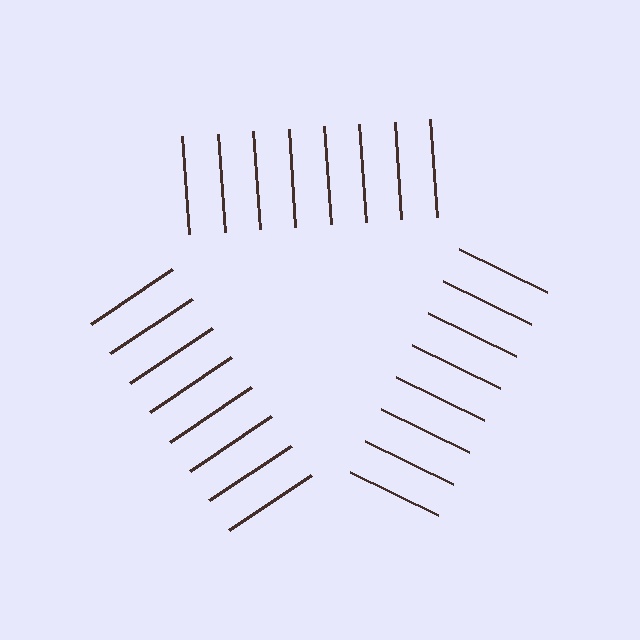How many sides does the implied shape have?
3 sides — the line-ends trace a triangle.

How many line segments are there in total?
24 — 8 along each of the 3 edges.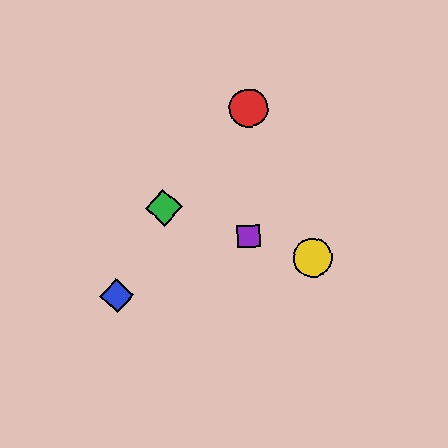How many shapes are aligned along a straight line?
3 shapes (the green diamond, the yellow circle, the purple square) are aligned along a straight line.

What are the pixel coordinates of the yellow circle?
The yellow circle is at (313, 258).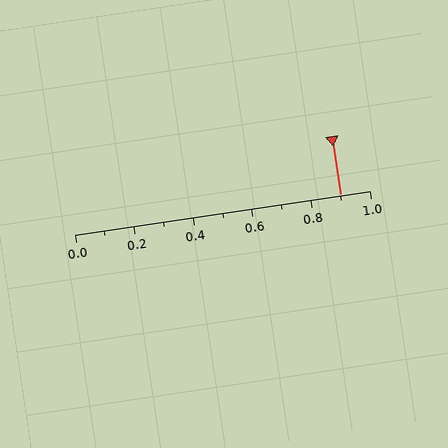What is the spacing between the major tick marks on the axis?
The major ticks are spaced 0.2 apart.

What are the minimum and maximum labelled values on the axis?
The axis runs from 0.0 to 1.0.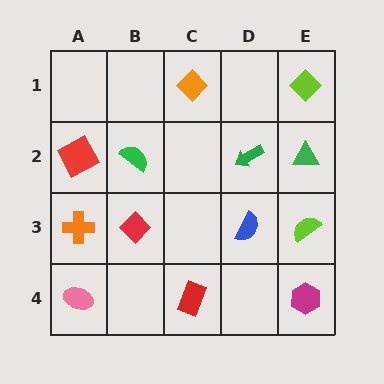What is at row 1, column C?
An orange diamond.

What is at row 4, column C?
A red rectangle.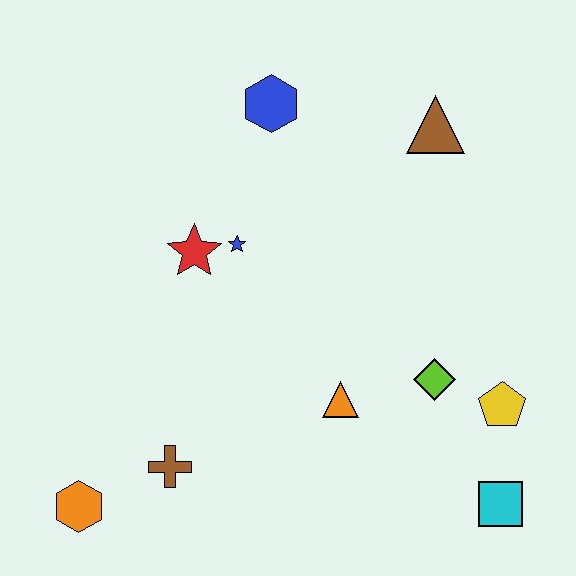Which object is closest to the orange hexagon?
The brown cross is closest to the orange hexagon.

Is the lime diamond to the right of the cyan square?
No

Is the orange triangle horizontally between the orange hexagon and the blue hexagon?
No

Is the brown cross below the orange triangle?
Yes